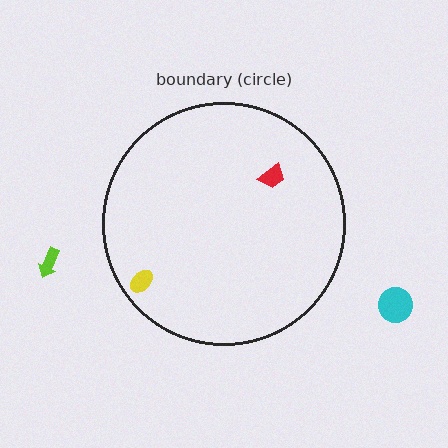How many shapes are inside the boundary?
2 inside, 2 outside.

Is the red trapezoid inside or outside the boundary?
Inside.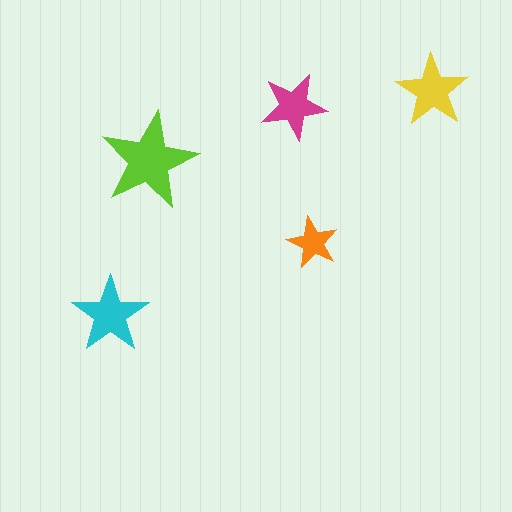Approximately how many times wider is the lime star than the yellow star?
About 1.5 times wider.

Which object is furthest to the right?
The yellow star is rightmost.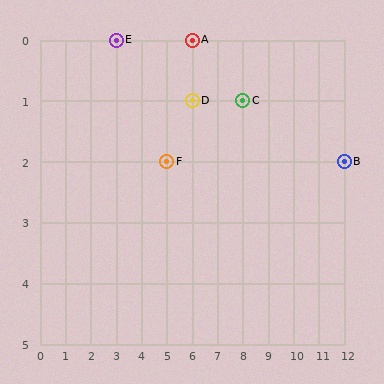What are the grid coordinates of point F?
Point F is at grid coordinates (5, 2).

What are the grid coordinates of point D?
Point D is at grid coordinates (6, 1).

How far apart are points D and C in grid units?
Points D and C are 2 columns apart.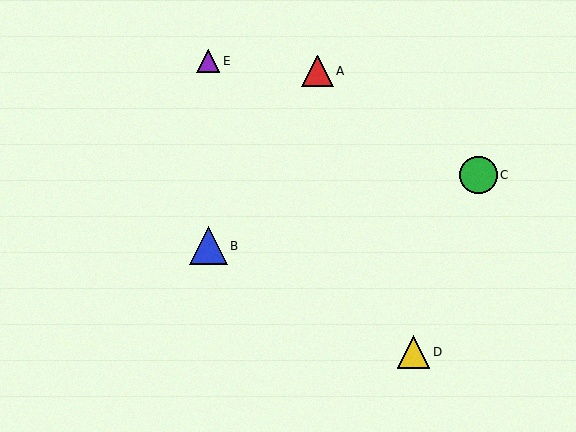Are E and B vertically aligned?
Yes, both are at x≈208.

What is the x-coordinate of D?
Object D is at x≈414.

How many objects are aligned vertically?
2 objects (B, E) are aligned vertically.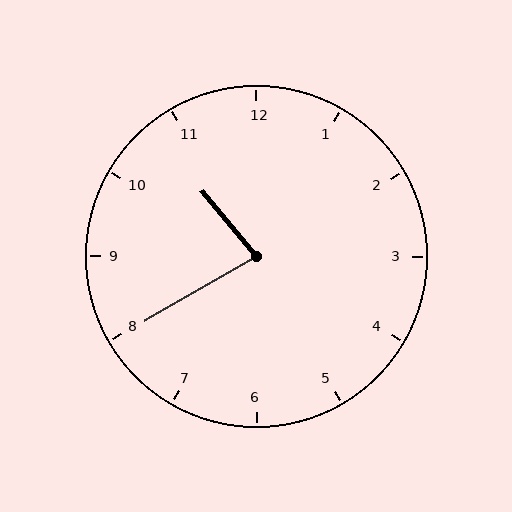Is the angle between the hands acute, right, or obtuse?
It is acute.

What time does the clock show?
10:40.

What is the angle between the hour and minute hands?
Approximately 80 degrees.